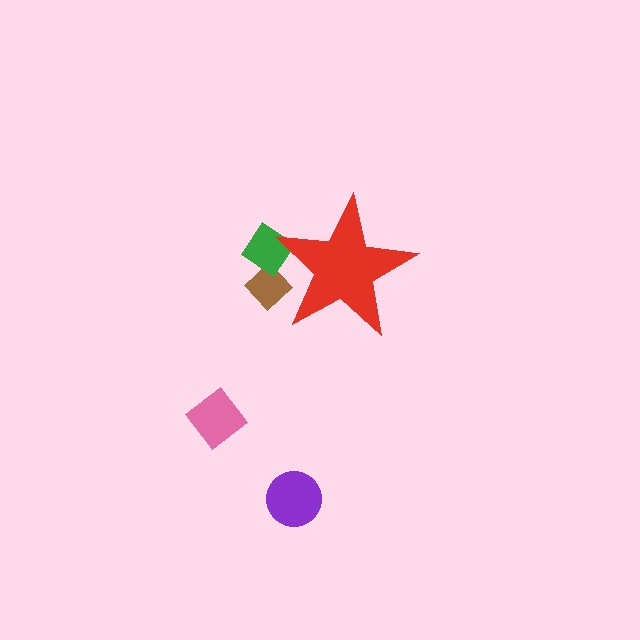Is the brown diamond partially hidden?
Yes, the brown diamond is partially hidden behind the red star.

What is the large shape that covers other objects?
A red star.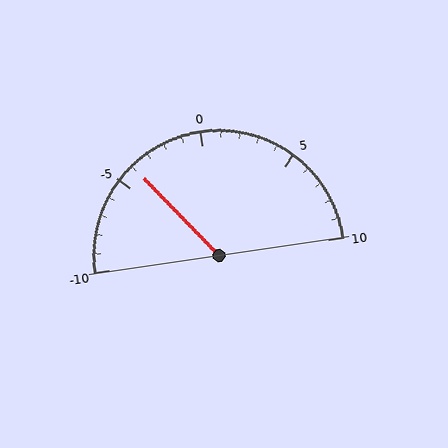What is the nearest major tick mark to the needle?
The nearest major tick mark is -5.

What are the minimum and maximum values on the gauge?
The gauge ranges from -10 to 10.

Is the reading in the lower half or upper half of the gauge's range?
The reading is in the lower half of the range (-10 to 10).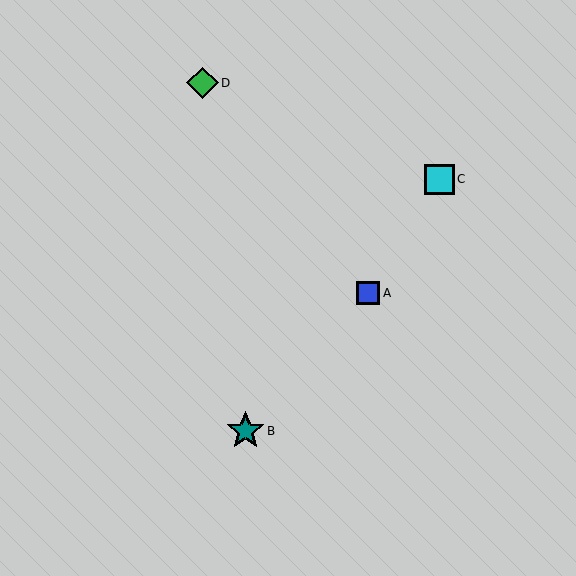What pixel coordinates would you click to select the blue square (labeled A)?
Click at (368, 293) to select the blue square A.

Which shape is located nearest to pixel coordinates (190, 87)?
The green diamond (labeled D) at (202, 83) is nearest to that location.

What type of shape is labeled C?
Shape C is a cyan square.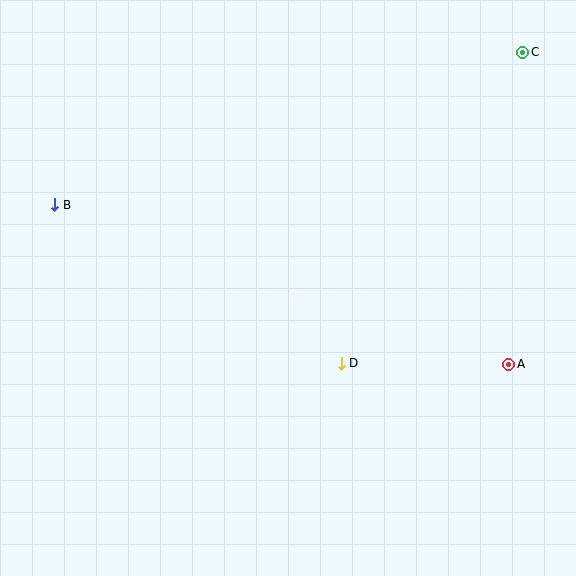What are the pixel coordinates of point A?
Point A is at (509, 364).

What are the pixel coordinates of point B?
Point B is at (55, 205).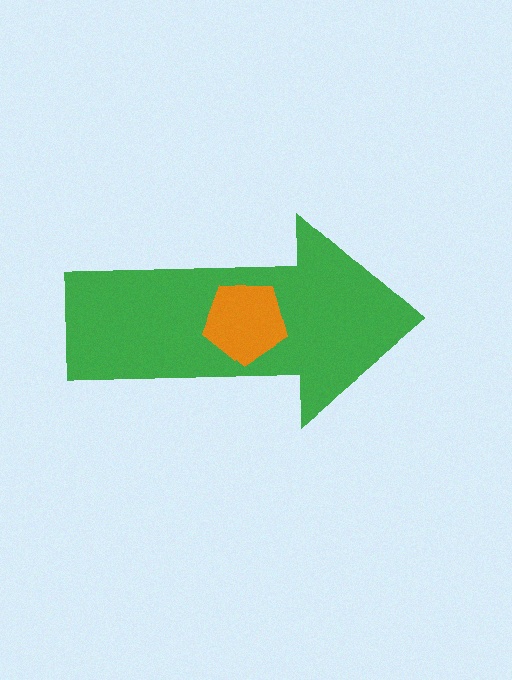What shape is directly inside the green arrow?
The orange pentagon.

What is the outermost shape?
The green arrow.